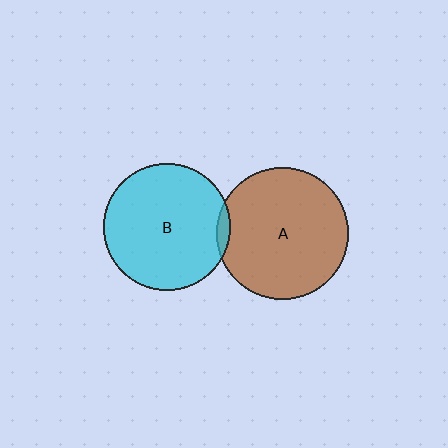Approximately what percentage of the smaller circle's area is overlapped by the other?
Approximately 5%.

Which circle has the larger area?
Circle A (brown).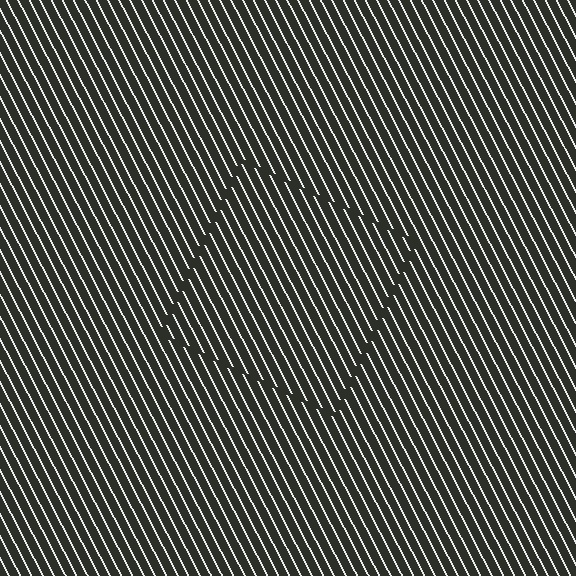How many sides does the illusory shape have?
4 sides — the line-ends trace a square.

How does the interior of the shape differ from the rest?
The interior of the shape contains the same grating, shifted by half a period — the contour is defined by the phase discontinuity where line-ends from the inner and outer gratings abut.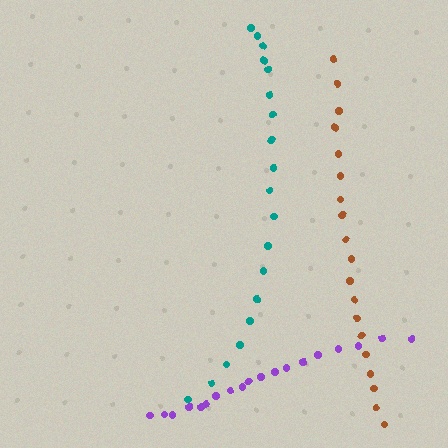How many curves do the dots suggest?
There are 3 distinct paths.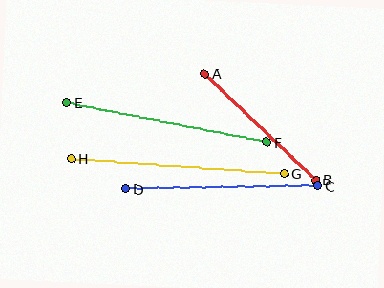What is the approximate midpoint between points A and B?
The midpoint is at approximately (260, 127) pixels.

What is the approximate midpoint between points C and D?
The midpoint is at approximately (222, 187) pixels.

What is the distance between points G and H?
The distance is approximately 213 pixels.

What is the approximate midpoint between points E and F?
The midpoint is at approximately (167, 122) pixels.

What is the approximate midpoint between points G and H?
The midpoint is at approximately (178, 166) pixels.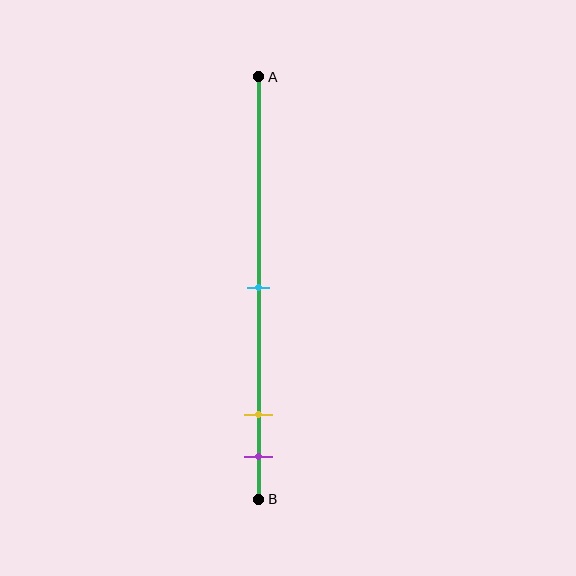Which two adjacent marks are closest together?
The yellow and purple marks are the closest adjacent pair.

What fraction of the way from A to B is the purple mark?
The purple mark is approximately 90% (0.9) of the way from A to B.